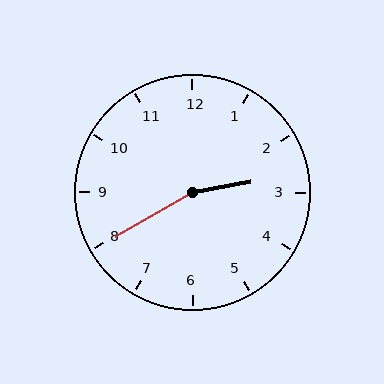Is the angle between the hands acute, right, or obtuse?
It is obtuse.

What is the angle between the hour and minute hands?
Approximately 160 degrees.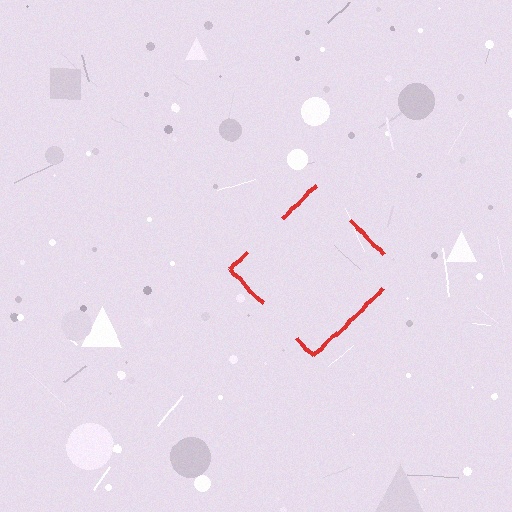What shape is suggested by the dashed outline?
The dashed outline suggests a diamond.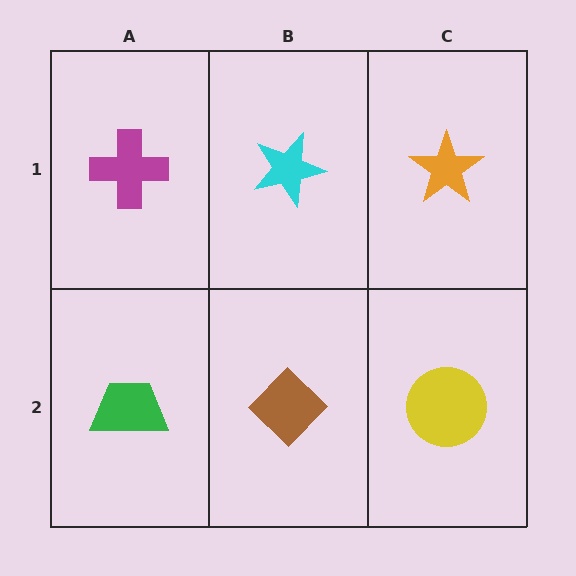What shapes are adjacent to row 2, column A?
A magenta cross (row 1, column A), a brown diamond (row 2, column B).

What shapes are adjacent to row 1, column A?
A green trapezoid (row 2, column A), a cyan star (row 1, column B).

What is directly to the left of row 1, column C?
A cyan star.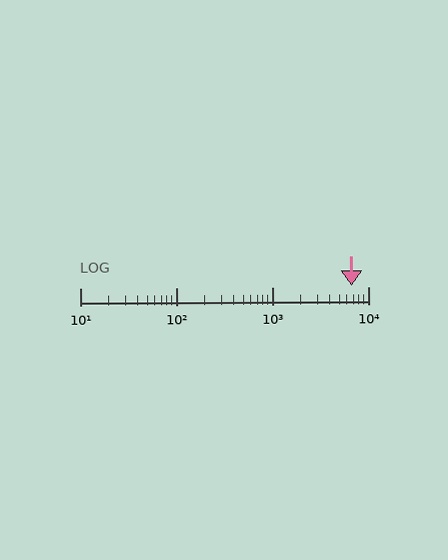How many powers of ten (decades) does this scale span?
The scale spans 3 decades, from 10 to 10000.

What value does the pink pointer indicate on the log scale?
The pointer indicates approximately 6700.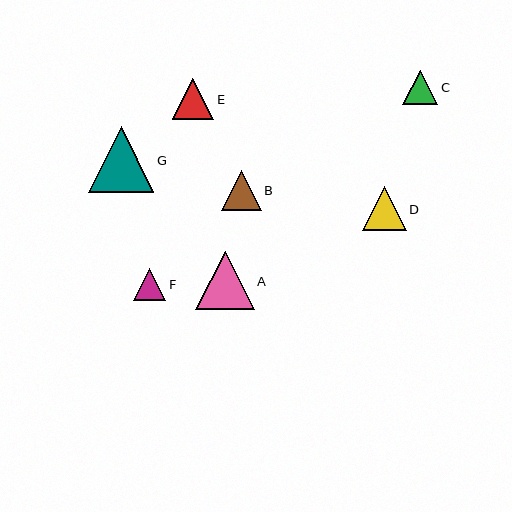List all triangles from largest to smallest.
From largest to smallest: G, A, D, E, B, C, F.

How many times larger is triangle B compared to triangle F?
Triangle B is approximately 1.2 times the size of triangle F.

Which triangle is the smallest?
Triangle F is the smallest with a size of approximately 32 pixels.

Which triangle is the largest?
Triangle G is the largest with a size of approximately 66 pixels.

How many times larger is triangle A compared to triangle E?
Triangle A is approximately 1.4 times the size of triangle E.